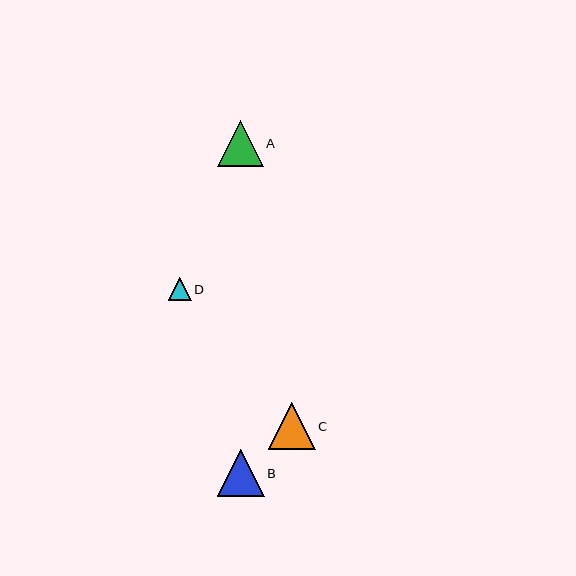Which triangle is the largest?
Triangle C is the largest with a size of approximately 47 pixels.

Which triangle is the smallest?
Triangle D is the smallest with a size of approximately 23 pixels.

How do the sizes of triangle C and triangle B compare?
Triangle C and triangle B are approximately the same size.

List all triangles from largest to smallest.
From largest to smallest: C, B, A, D.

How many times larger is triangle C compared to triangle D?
Triangle C is approximately 2.0 times the size of triangle D.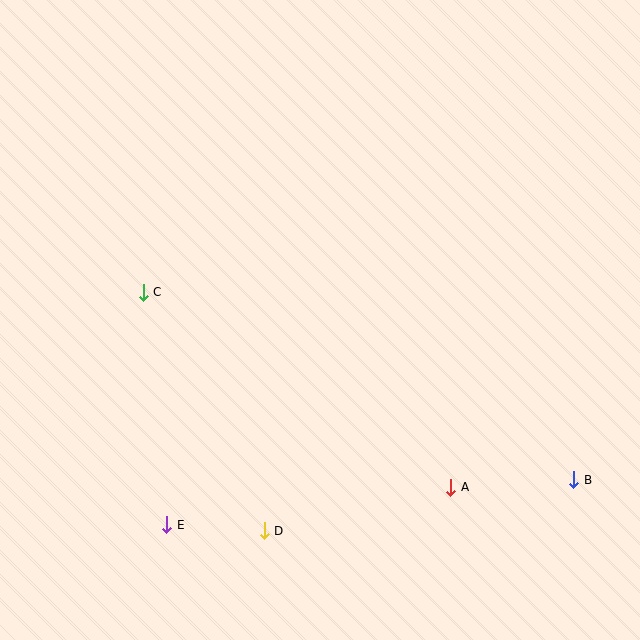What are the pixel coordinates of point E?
Point E is at (167, 525).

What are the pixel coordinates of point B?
Point B is at (574, 480).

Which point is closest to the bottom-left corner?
Point E is closest to the bottom-left corner.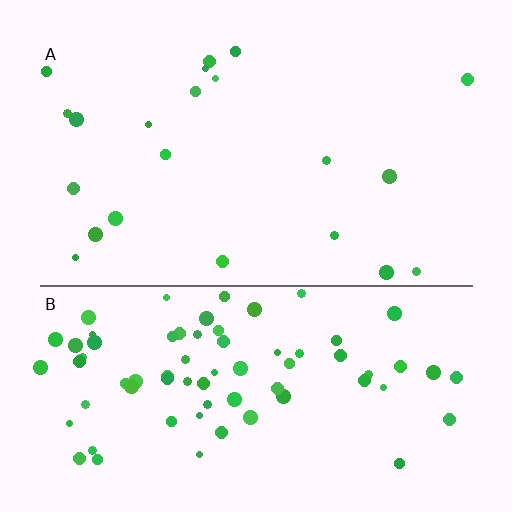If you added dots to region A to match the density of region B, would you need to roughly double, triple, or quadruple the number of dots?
Approximately quadruple.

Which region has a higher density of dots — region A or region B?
B (the bottom).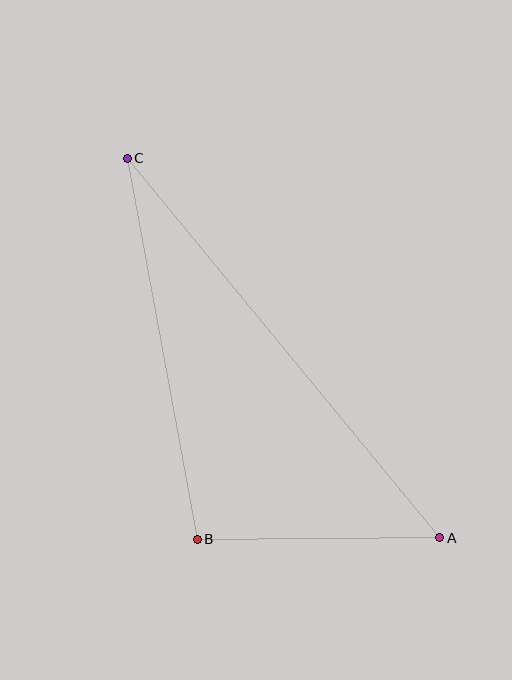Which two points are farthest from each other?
Points A and C are farthest from each other.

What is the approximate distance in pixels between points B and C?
The distance between B and C is approximately 387 pixels.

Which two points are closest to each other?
Points A and B are closest to each other.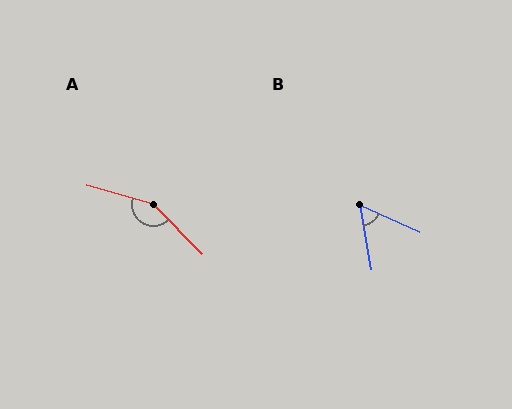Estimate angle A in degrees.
Approximately 150 degrees.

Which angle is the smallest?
B, at approximately 56 degrees.